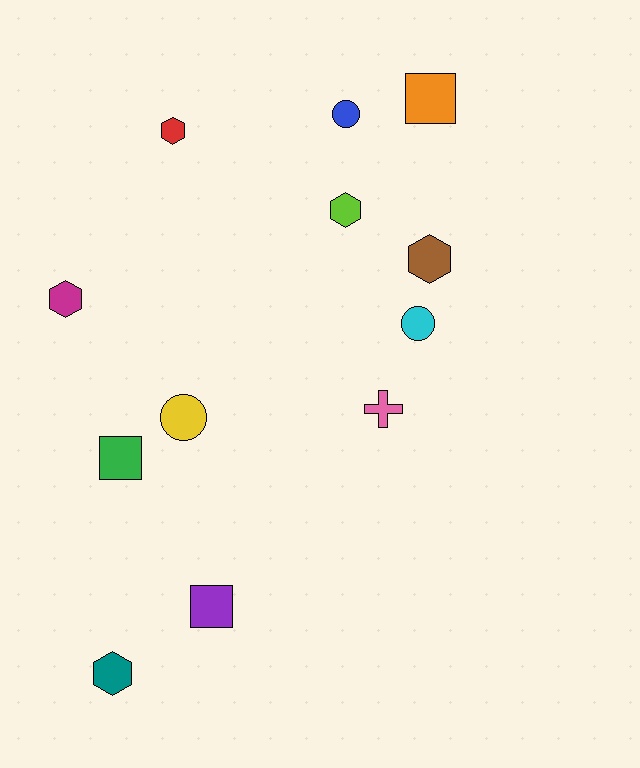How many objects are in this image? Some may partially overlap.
There are 12 objects.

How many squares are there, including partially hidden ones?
There are 3 squares.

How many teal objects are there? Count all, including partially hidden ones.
There is 1 teal object.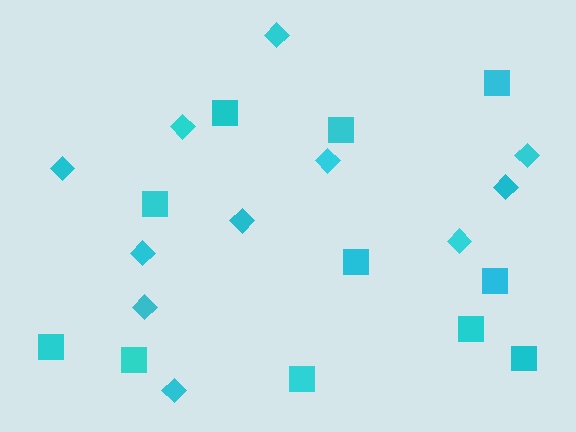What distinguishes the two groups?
There are 2 groups: one group of diamonds (11) and one group of squares (11).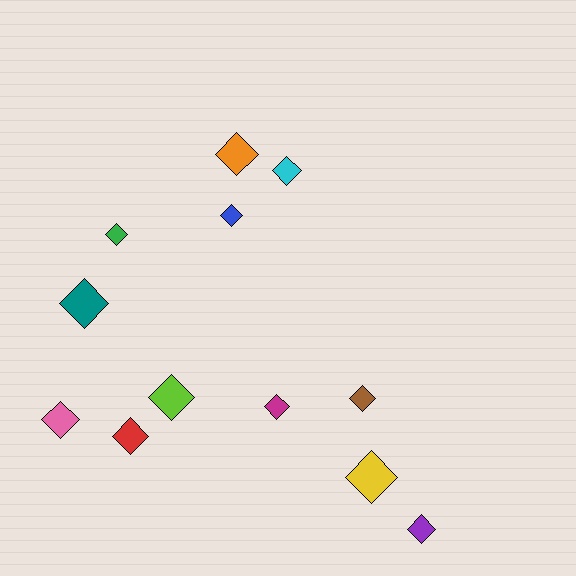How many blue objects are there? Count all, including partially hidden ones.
There is 1 blue object.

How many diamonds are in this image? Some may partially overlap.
There are 12 diamonds.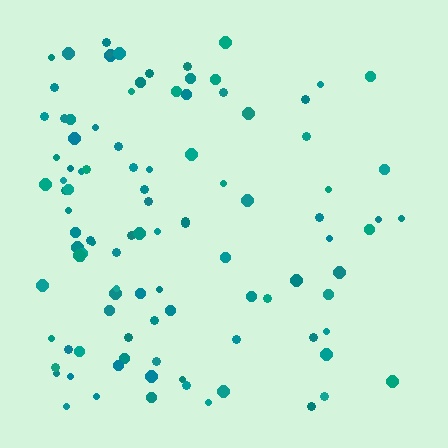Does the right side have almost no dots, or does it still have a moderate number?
Still a moderate number, just noticeably fewer than the left.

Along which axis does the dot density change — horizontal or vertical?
Horizontal.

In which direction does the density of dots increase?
From right to left, with the left side densest.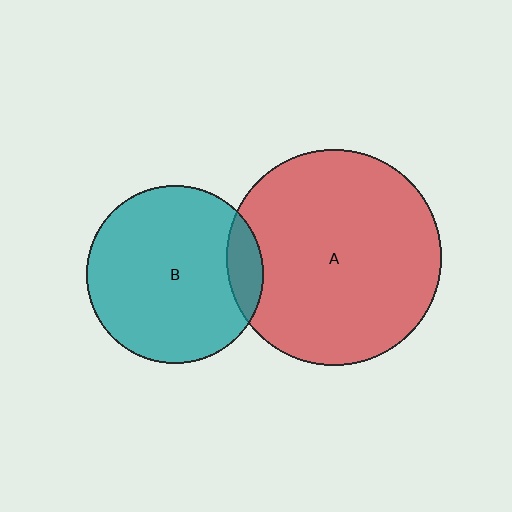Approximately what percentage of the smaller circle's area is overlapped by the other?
Approximately 10%.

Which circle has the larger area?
Circle A (red).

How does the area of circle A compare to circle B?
Approximately 1.5 times.